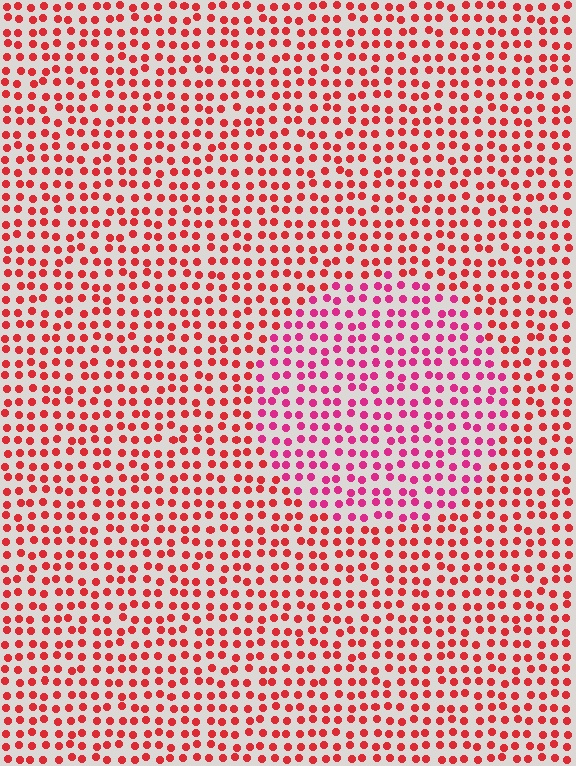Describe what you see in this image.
The image is filled with small red elements in a uniform arrangement. A circle-shaped region is visible where the elements are tinted to a slightly different hue, forming a subtle color boundary.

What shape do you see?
I see a circle.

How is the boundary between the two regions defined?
The boundary is defined purely by a slight shift in hue (about 29 degrees). Spacing, size, and orientation are identical on both sides.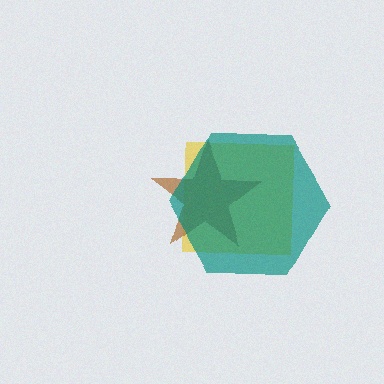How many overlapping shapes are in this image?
There are 3 overlapping shapes in the image.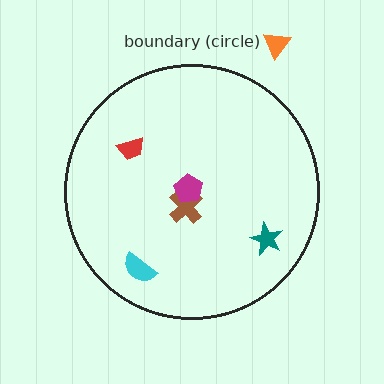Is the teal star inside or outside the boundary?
Inside.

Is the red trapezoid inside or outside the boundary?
Inside.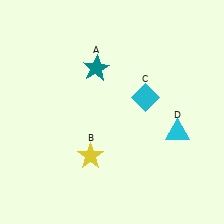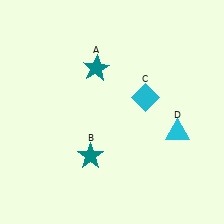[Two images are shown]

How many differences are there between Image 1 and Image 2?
There is 1 difference between the two images.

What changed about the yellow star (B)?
In Image 1, B is yellow. In Image 2, it changed to teal.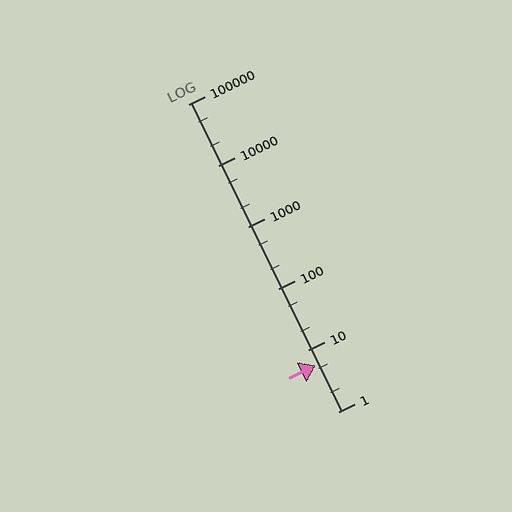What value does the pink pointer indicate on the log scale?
The pointer indicates approximately 5.7.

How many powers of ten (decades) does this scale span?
The scale spans 5 decades, from 1 to 100000.